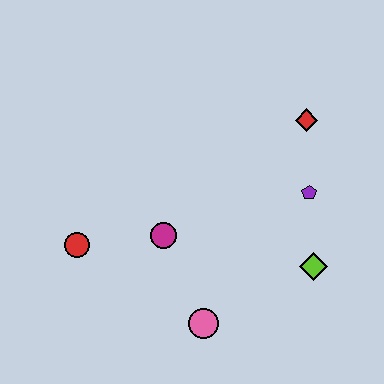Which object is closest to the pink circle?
The magenta circle is closest to the pink circle.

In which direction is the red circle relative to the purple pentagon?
The red circle is to the left of the purple pentagon.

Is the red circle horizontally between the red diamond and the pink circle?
No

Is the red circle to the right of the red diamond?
No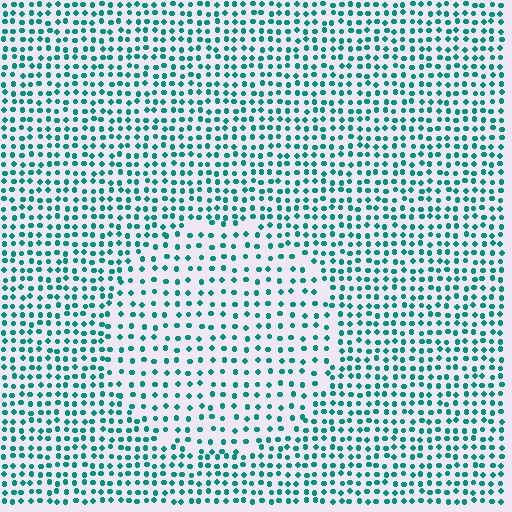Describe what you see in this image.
The image contains small teal elements arranged at two different densities. A circle-shaped region is visible where the elements are less densely packed than the surrounding area.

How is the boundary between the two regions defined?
The boundary is defined by a change in element density (approximately 1.7x ratio). All elements are the same color, size, and shape.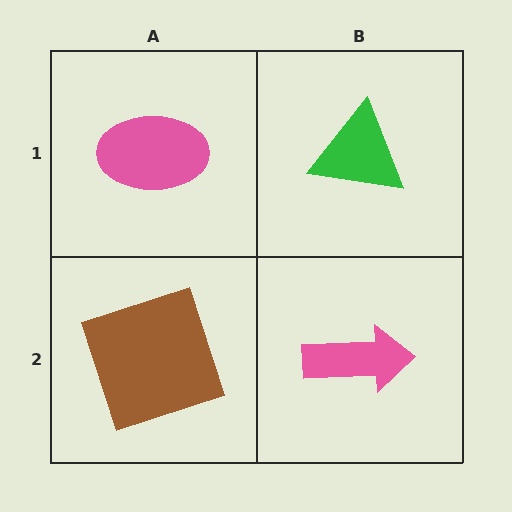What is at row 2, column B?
A pink arrow.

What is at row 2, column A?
A brown square.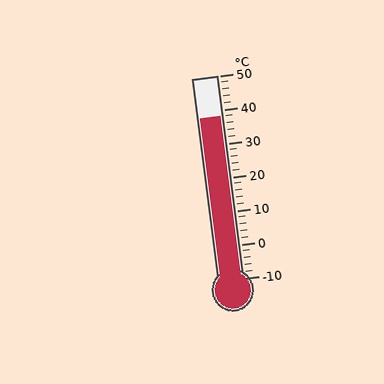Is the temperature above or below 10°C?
The temperature is above 10°C.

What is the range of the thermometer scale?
The thermometer scale ranges from -10°C to 50°C.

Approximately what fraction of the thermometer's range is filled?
The thermometer is filled to approximately 80% of its range.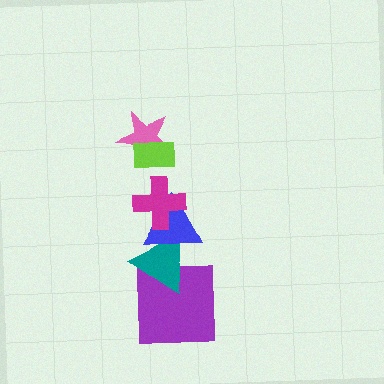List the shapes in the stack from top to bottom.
From top to bottom: the lime rectangle, the pink star, the magenta cross, the blue triangle, the teal triangle, the purple square.